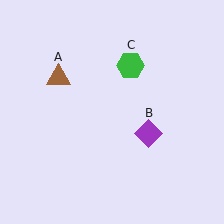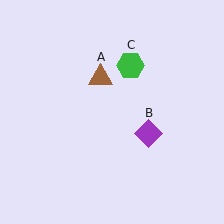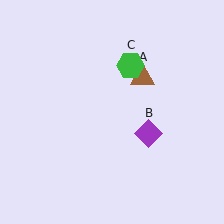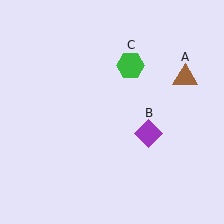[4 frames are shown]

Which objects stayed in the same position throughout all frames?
Purple diamond (object B) and green hexagon (object C) remained stationary.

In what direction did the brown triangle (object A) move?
The brown triangle (object A) moved right.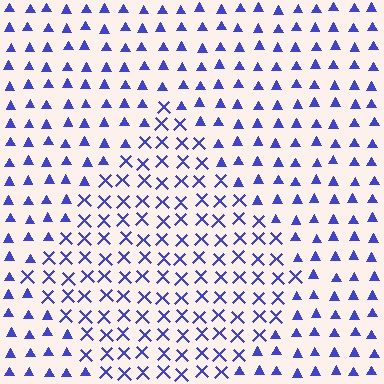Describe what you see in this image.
The image is filled with small blue elements arranged in a uniform grid. A diamond-shaped region contains X marks, while the surrounding area contains triangles. The boundary is defined purely by the change in element shape.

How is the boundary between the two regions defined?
The boundary is defined by a change in element shape: X marks inside vs. triangles outside. All elements share the same color and spacing.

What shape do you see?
I see a diamond.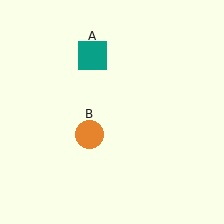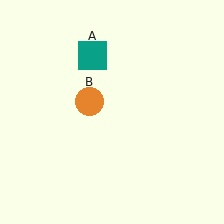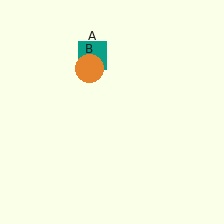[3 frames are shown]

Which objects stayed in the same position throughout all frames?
Teal square (object A) remained stationary.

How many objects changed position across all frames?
1 object changed position: orange circle (object B).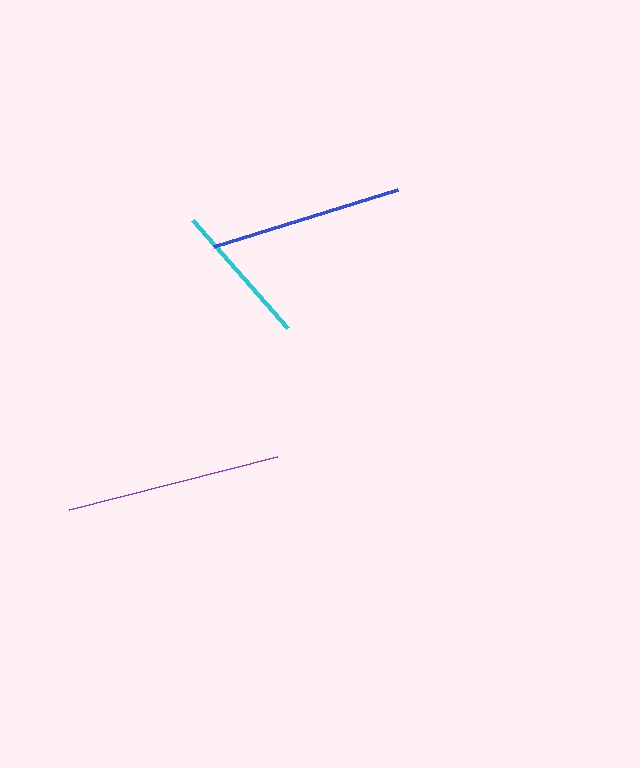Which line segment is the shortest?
The cyan line is the shortest at approximately 144 pixels.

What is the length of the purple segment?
The purple segment is approximately 215 pixels long.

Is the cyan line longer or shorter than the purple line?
The purple line is longer than the cyan line.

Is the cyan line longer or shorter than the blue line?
The blue line is longer than the cyan line.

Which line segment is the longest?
The purple line is the longest at approximately 215 pixels.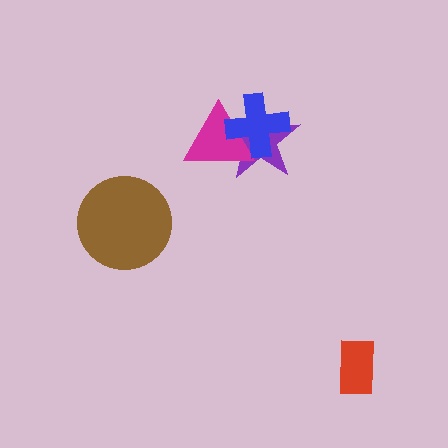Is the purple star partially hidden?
Yes, it is partially covered by another shape.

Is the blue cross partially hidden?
No, no other shape covers it.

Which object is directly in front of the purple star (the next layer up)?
The magenta triangle is directly in front of the purple star.